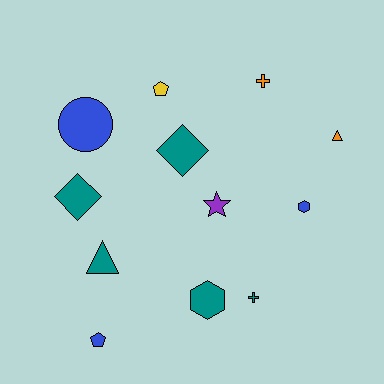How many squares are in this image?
There are no squares.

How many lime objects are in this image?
There are no lime objects.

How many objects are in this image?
There are 12 objects.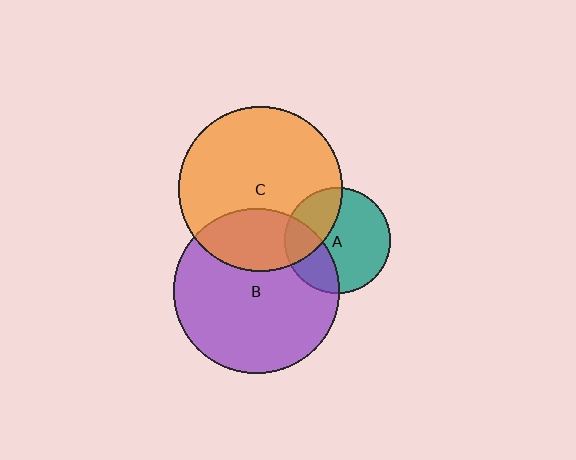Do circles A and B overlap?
Yes.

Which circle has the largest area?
Circle B (purple).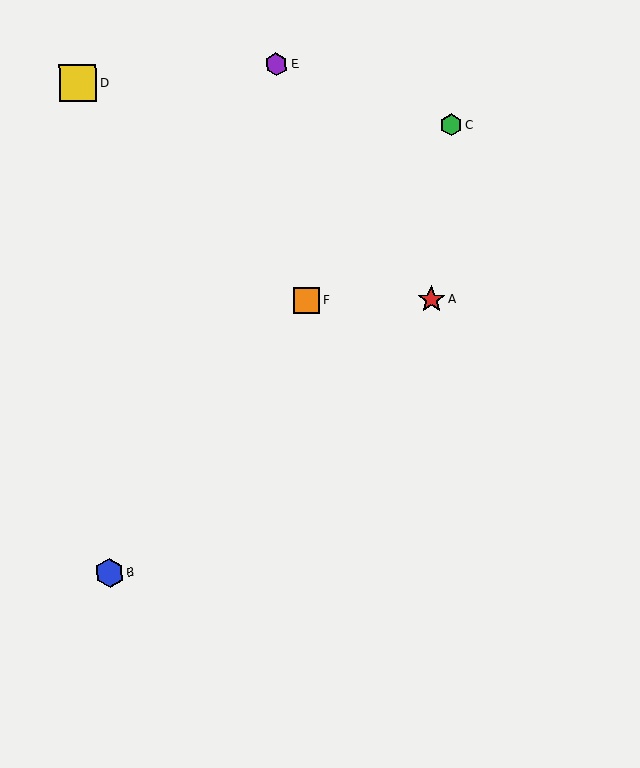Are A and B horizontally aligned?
No, A is at y≈299 and B is at y≈573.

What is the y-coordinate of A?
Object A is at y≈299.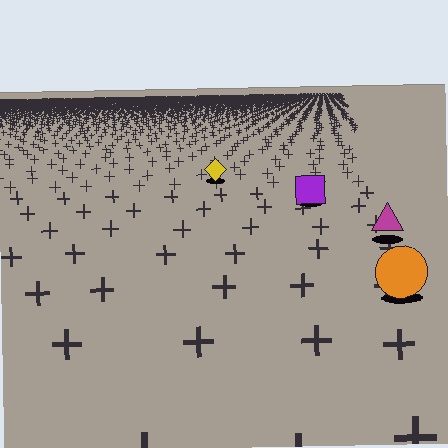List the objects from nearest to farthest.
From nearest to farthest: the orange circle, the magenta triangle, the purple square, the yellow diamond.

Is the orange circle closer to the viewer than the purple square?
Yes. The orange circle is closer — you can tell from the texture gradient: the ground texture is coarser near it.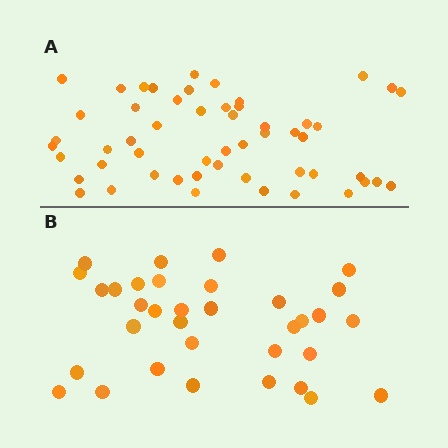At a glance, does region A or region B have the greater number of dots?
Region A (the top region) has more dots.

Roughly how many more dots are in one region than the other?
Region A has approximately 20 more dots than region B.